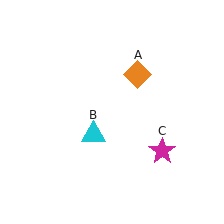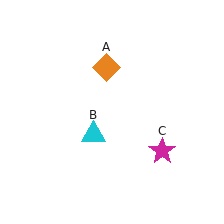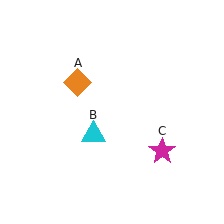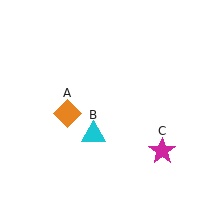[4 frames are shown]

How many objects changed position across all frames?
1 object changed position: orange diamond (object A).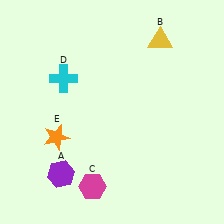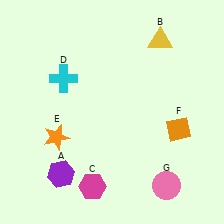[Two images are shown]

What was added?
An orange diamond (F), a pink circle (G) were added in Image 2.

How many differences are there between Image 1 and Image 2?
There are 2 differences between the two images.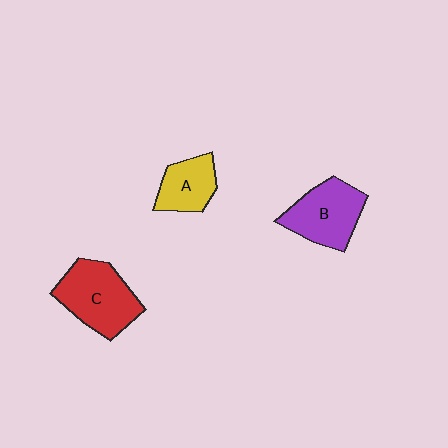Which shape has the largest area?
Shape C (red).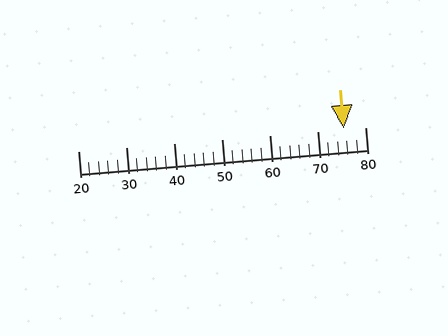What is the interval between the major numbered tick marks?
The major tick marks are spaced 10 units apart.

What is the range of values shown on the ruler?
The ruler shows values from 20 to 80.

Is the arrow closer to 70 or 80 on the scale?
The arrow is closer to 80.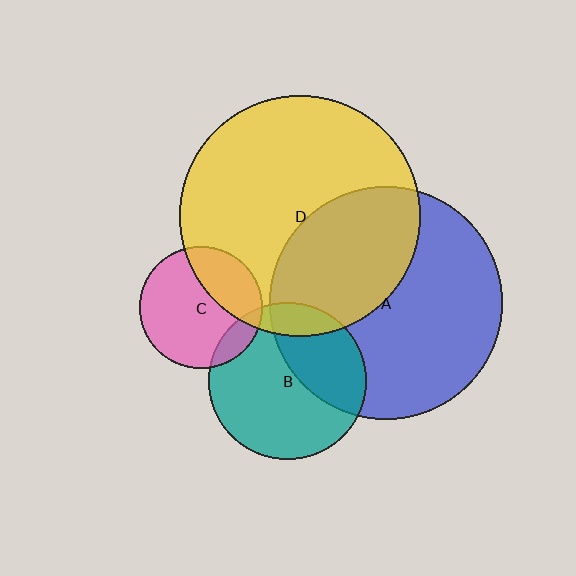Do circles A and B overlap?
Yes.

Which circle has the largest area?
Circle D (yellow).